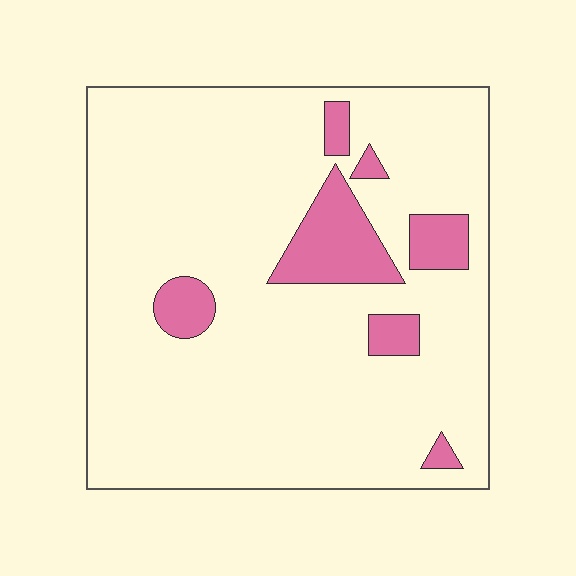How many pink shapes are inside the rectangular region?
7.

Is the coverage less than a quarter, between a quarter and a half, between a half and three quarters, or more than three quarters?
Less than a quarter.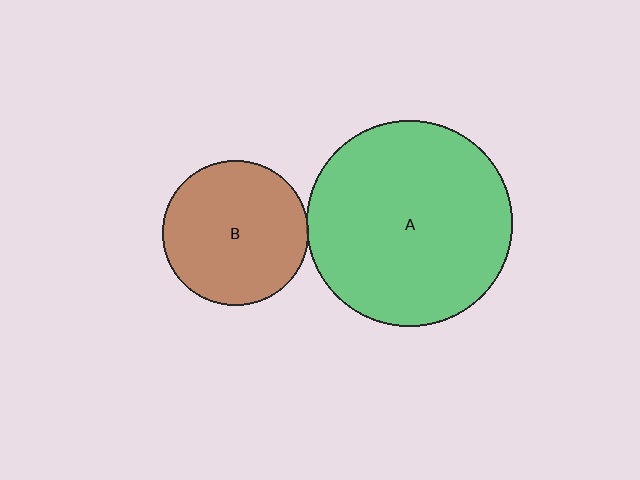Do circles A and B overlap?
Yes.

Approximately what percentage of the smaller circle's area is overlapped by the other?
Approximately 5%.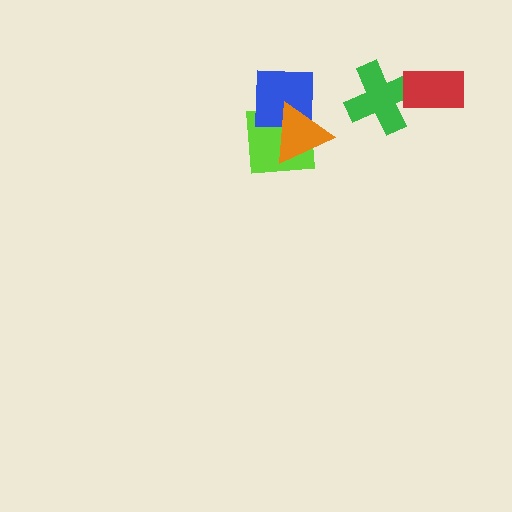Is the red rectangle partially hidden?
No, no other shape covers it.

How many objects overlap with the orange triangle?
2 objects overlap with the orange triangle.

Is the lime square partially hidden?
Yes, it is partially covered by another shape.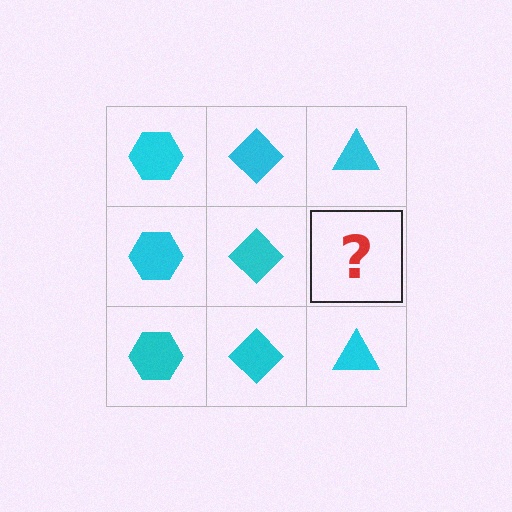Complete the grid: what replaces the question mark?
The question mark should be replaced with a cyan triangle.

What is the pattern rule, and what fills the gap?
The rule is that each column has a consistent shape. The gap should be filled with a cyan triangle.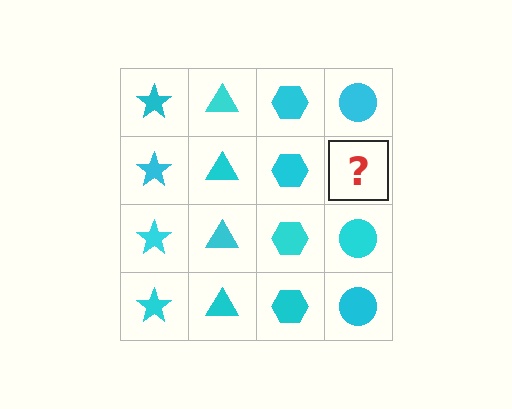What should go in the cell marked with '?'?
The missing cell should contain a cyan circle.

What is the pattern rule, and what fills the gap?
The rule is that each column has a consistent shape. The gap should be filled with a cyan circle.